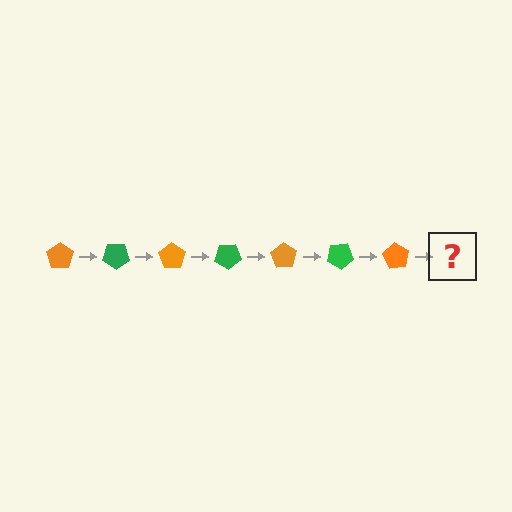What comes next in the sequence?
The next element should be a green pentagon, rotated 245 degrees from the start.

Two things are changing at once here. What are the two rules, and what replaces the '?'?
The two rules are that it rotates 35 degrees each step and the color cycles through orange and green. The '?' should be a green pentagon, rotated 245 degrees from the start.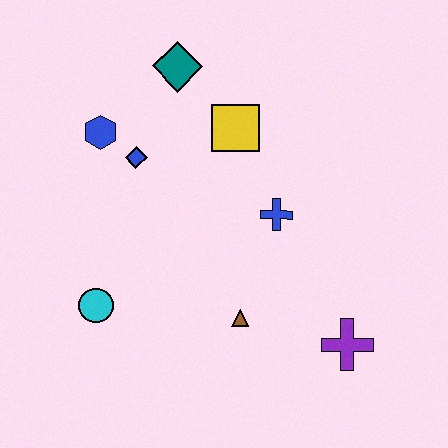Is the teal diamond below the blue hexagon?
No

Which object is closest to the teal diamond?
The yellow square is closest to the teal diamond.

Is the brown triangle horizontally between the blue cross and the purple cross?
No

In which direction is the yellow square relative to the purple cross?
The yellow square is above the purple cross.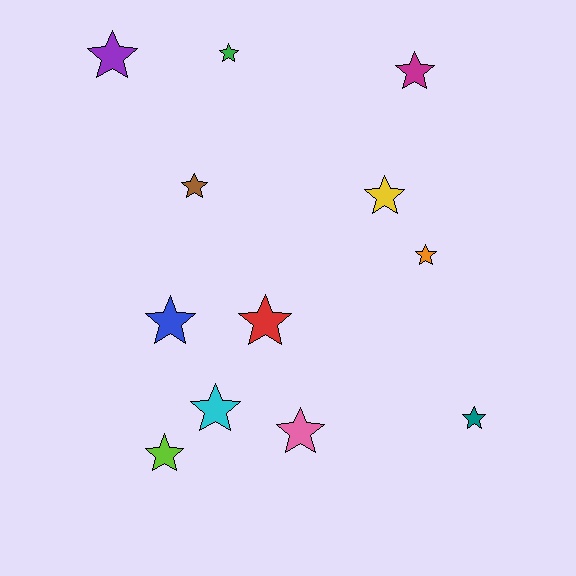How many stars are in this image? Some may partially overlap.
There are 12 stars.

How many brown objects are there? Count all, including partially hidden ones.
There is 1 brown object.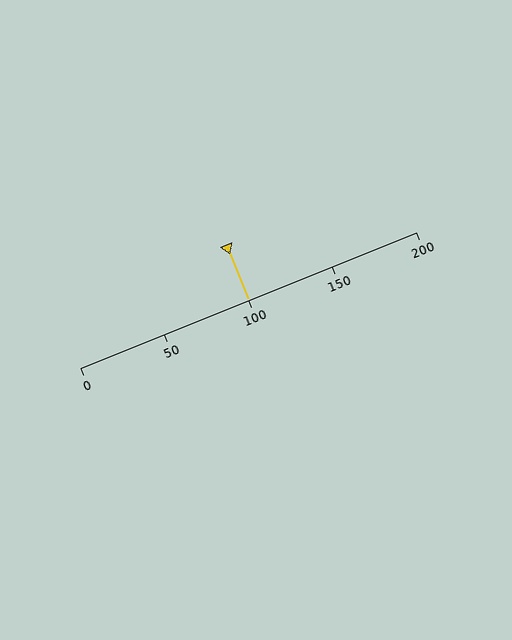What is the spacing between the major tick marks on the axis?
The major ticks are spaced 50 apart.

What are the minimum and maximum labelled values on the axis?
The axis runs from 0 to 200.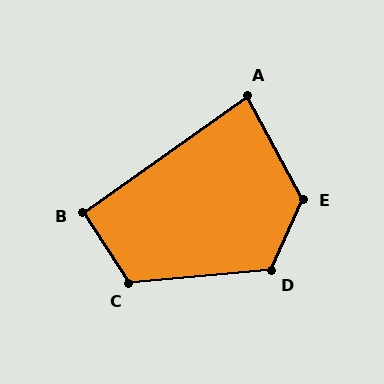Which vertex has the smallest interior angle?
A, at approximately 83 degrees.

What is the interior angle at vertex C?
Approximately 118 degrees (obtuse).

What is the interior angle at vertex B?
Approximately 93 degrees (approximately right).